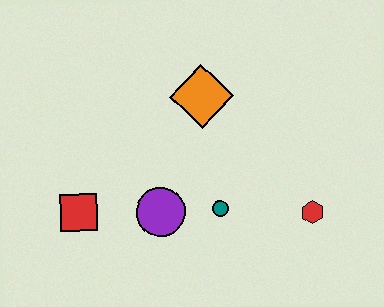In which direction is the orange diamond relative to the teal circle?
The orange diamond is above the teal circle.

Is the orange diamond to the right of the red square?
Yes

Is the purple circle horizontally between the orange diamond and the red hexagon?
No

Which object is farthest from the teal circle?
The red square is farthest from the teal circle.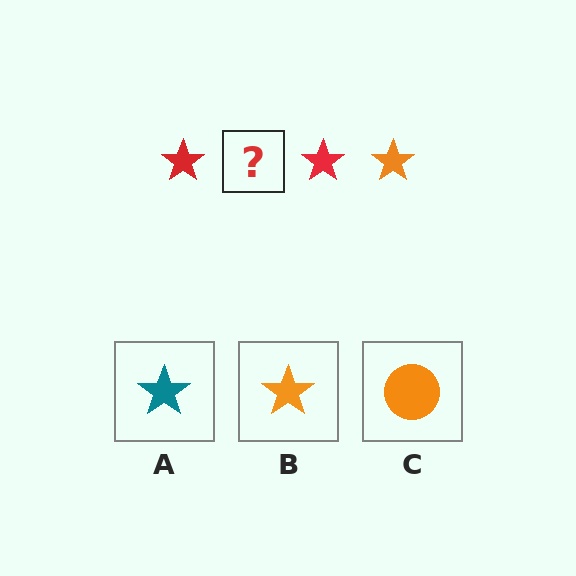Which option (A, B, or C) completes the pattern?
B.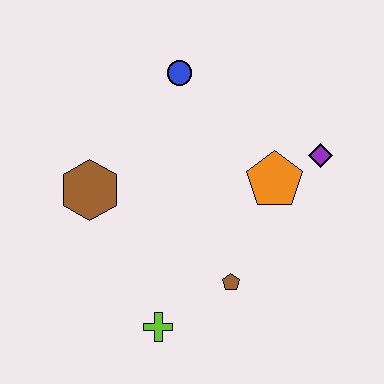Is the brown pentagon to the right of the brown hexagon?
Yes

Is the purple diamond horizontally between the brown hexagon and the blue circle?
No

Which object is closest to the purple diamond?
The orange pentagon is closest to the purple diamond.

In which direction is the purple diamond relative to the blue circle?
The purple diamond is to the right of the blue circle.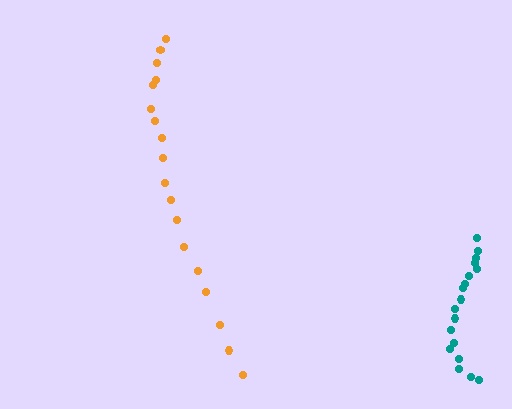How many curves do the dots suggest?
There are 2 distinct paths.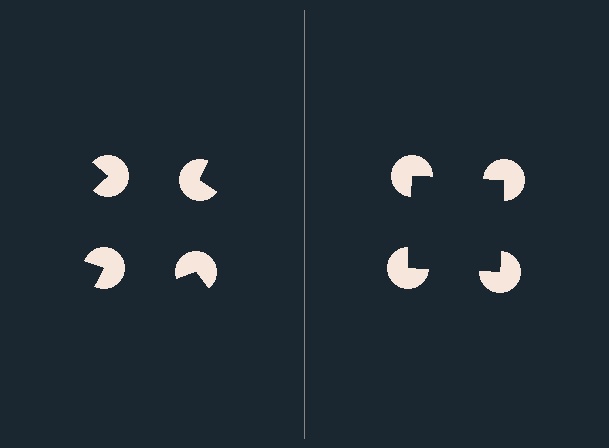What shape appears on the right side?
An illusory square.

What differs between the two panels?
The pac-man discs are positioned identically on both sides; only the wedge orientations differ. On the right they align to a square; on the left they are misaligned.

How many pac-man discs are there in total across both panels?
8 — 4 on each side.